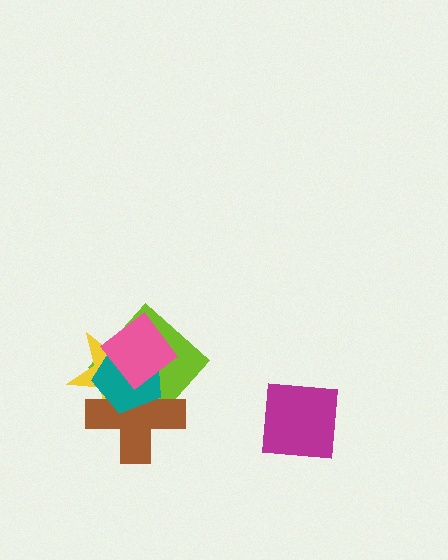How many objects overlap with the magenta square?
0 objects overlap with the magenta square.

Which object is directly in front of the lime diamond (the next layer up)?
The yellow star is directly in front of the lime diamond.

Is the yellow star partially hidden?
Yes, it is partially covered by another shape.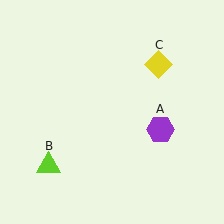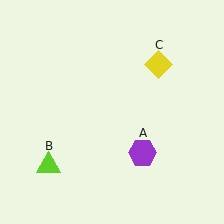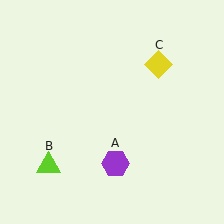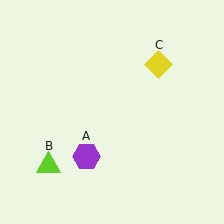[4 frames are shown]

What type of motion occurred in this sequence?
The purple hexagon (object A) rotated clockwise around the center of the scene.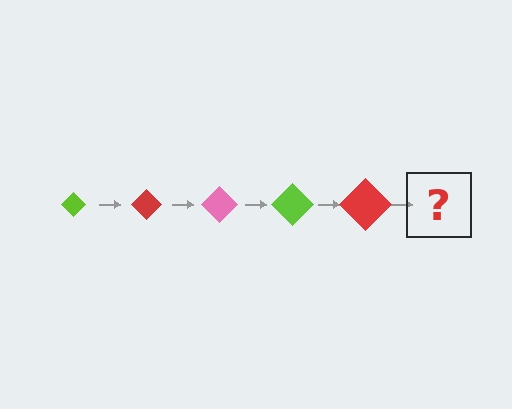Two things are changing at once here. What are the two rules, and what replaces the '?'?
The two rules are that the diamond grows larger each step and the color cycles through lime, red, and pink. The '?' should be a pink diamond, larger than the previous one.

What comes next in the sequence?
The next element should be a pink diamond, larger than the previous one.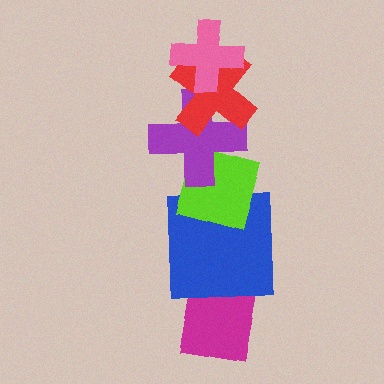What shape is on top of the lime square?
The purple cross is on top of the lime square.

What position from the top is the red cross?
The red cross is 2nd from the top.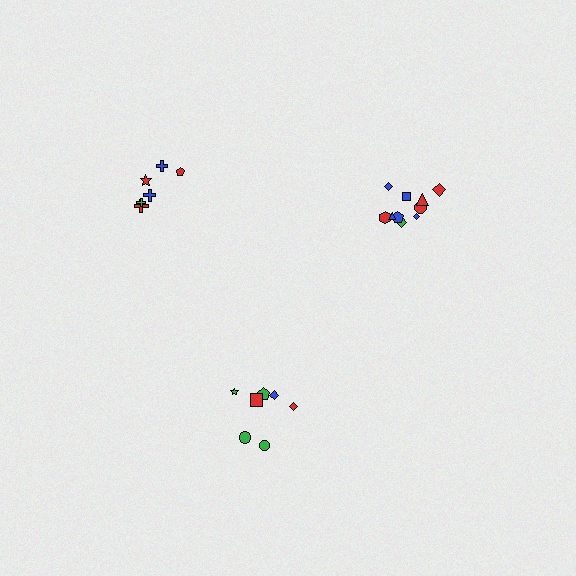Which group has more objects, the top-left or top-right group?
The top-right group.